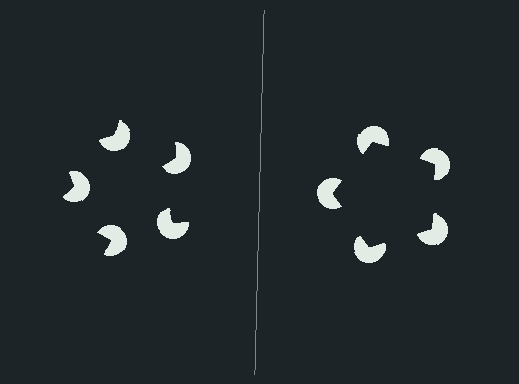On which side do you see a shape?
An illusory pentagon appears on the right side. On the left side the wedge cuts are rotated, so no coherent shape forms.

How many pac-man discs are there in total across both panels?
10 — 5 on each side.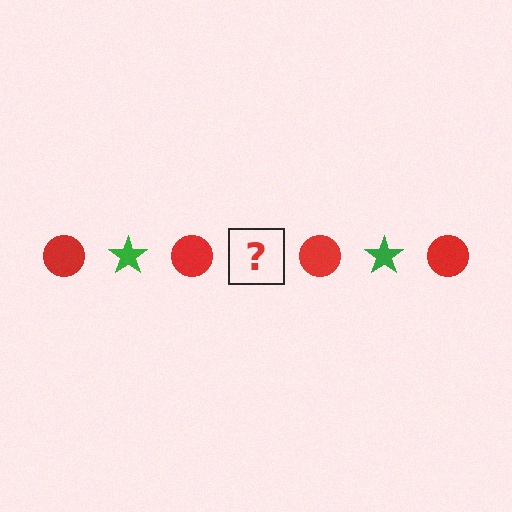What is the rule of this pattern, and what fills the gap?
The rule is that the pattern alternates between red circle and green star. The gap should be filled with a green star.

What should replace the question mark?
The question mark should be replaced with a green star.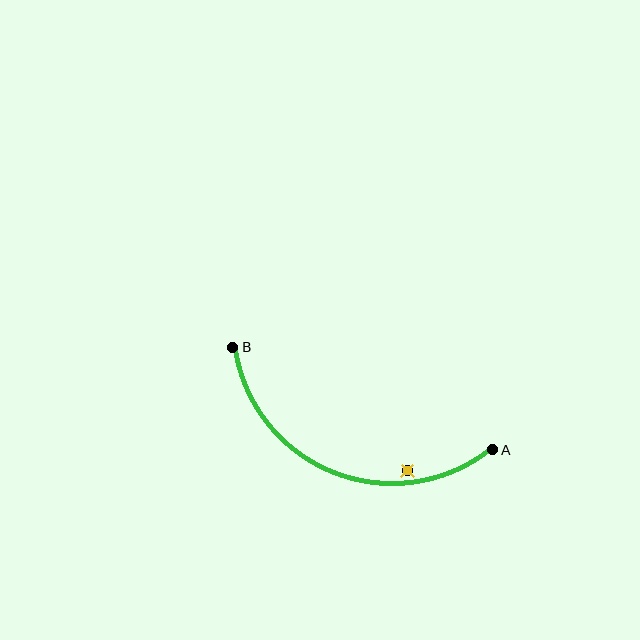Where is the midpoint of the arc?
The arc midpoint is the point on the curve farthest from the straight line joining A and B. It sits below that line.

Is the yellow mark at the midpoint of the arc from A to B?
No — the yellow mark does not lie on the arc at all. It sits slightly inside the curve.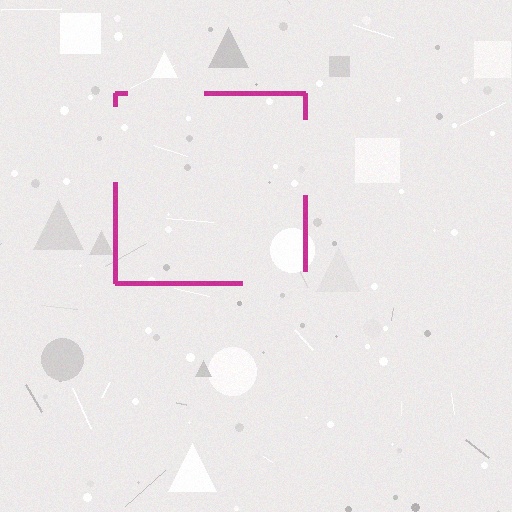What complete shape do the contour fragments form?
The contour fragments form a square.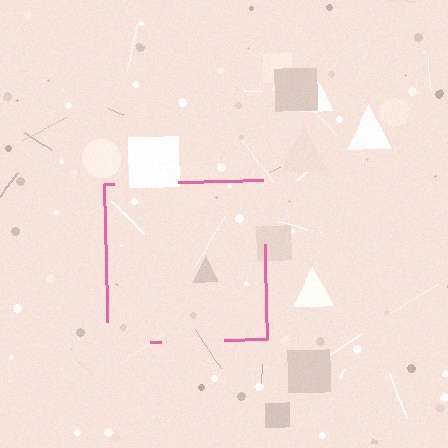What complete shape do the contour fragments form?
The contour fragments form a square.